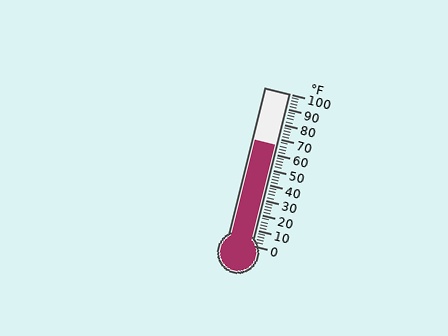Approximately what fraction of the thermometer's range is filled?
The thermometer is filled to approximately 65% of its range.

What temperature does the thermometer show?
The thermometer shows approximately 66°F.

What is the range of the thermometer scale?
The thermometer scale ranges from 0°F to 100°F.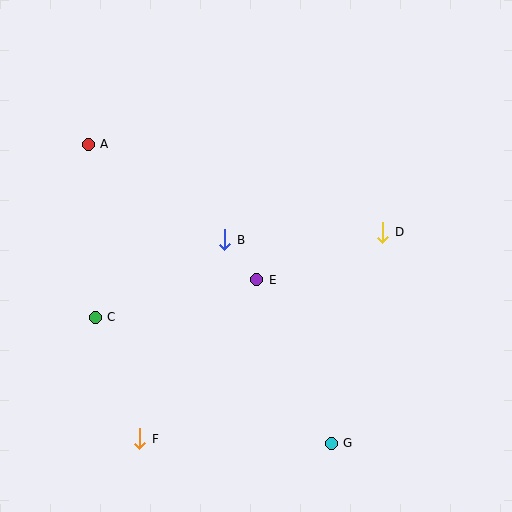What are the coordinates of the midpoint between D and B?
The midpoint between D and B is at (304, 236).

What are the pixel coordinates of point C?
Point C is at (95, 317).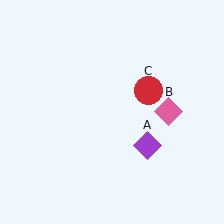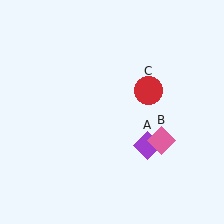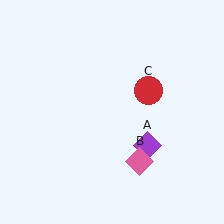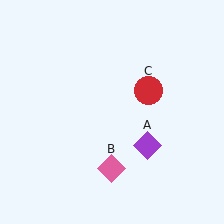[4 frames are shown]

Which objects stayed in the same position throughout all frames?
Purple diamond (object A) and red circle (object C) remained stationary.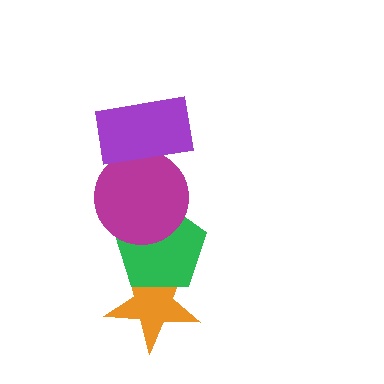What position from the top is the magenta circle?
The magenta circle is 2nd from the top.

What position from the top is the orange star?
The orange star is 4th from the top.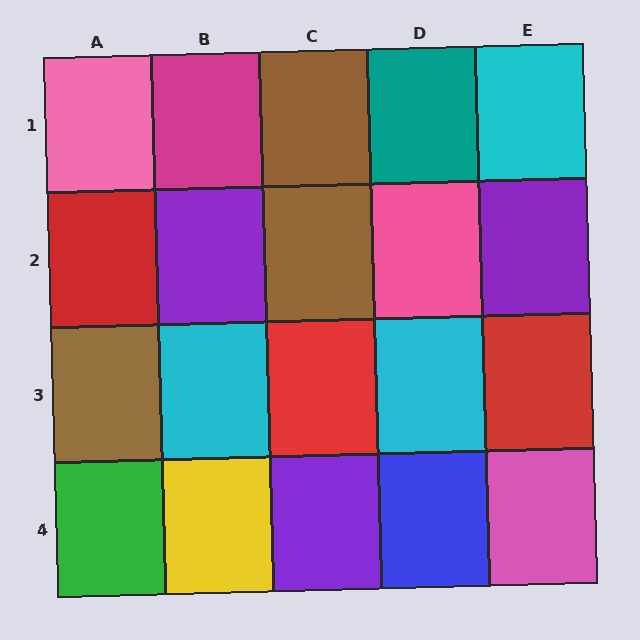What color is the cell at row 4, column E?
Pink.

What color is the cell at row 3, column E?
Red.